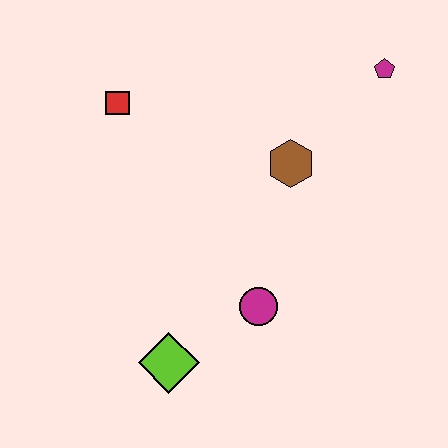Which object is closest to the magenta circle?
The lime diamond is closest to the magenta circle.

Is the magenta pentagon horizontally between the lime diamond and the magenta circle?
No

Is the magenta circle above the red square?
No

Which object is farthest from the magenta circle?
The magenta pentagon is farthest from the magenta circle.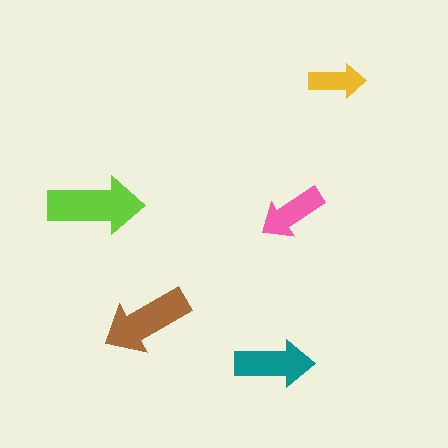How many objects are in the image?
There are 5 objects in the image.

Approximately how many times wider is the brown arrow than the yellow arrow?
About 1.5 times wider.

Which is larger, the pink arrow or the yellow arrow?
The pink one.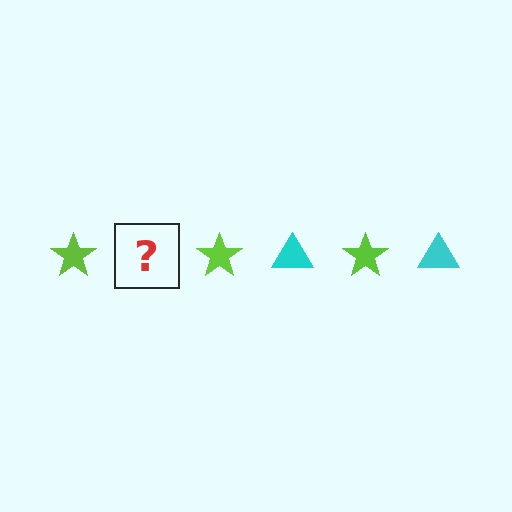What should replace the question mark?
The question mark should be replaced with a cyan triangle.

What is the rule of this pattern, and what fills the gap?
The rule is that the pattern alternates between lime star and cyan triangle. The gap should be filled with a cyan triangle.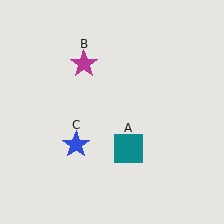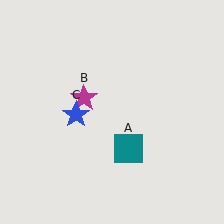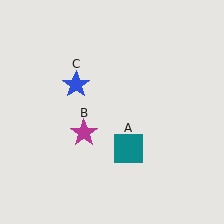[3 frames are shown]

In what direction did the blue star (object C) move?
The blue star (object C) moved up.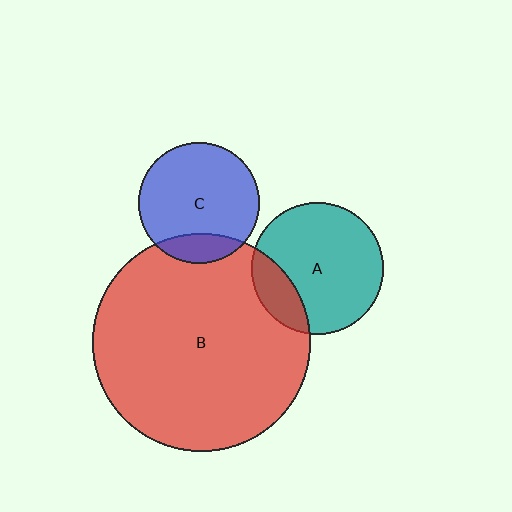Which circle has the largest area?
Circle B (red).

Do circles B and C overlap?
Yes.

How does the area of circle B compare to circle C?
Approximately 3.2 times.